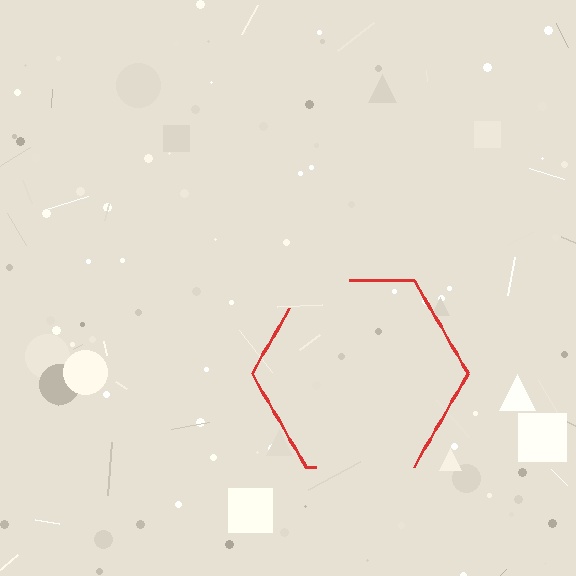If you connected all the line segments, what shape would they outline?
They would outline a hexagon.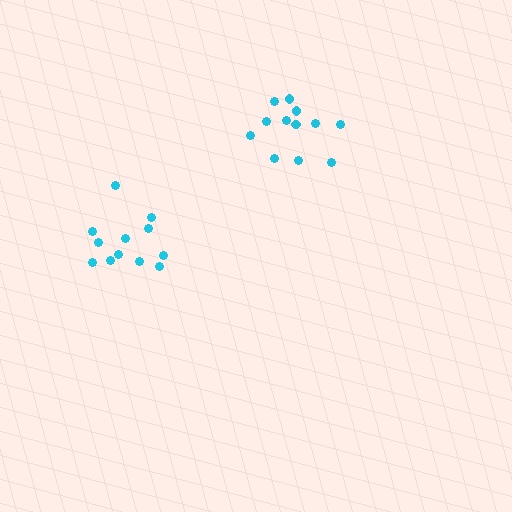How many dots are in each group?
Group 1: 12 dots, Group 2: 12 dots (24 total).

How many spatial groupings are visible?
There are 2 spatial groupings.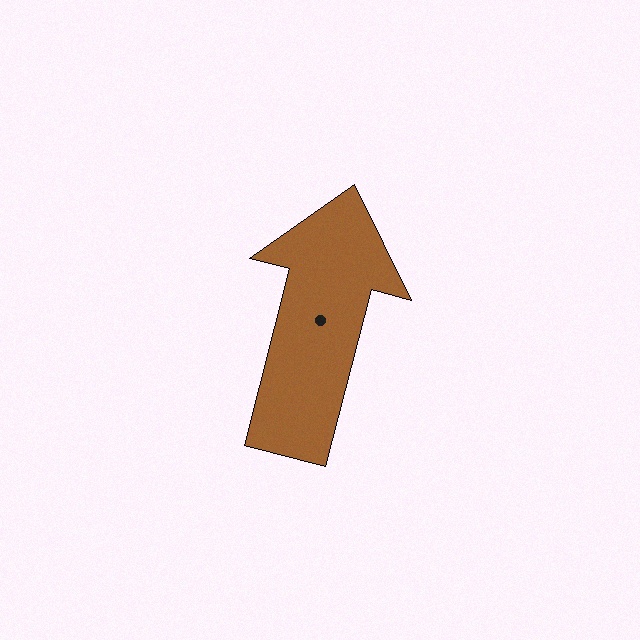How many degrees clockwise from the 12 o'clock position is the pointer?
Approximately 14 degrees.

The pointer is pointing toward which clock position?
Roughly 12 o'clock.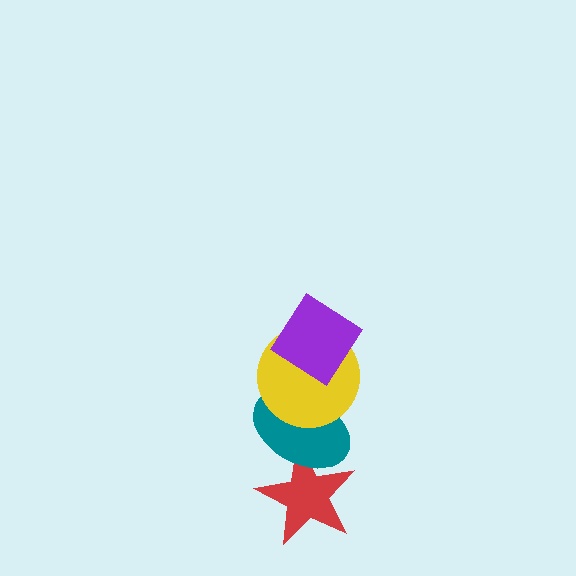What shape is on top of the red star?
The teal ellipse is on top of the red star.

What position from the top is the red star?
The red star is 4th from the top.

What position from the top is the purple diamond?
The purple diamond is 1st from the top.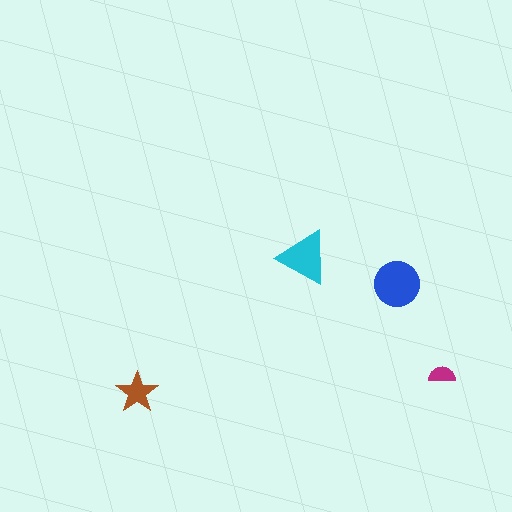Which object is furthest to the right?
The magenta semicircle is rightmost.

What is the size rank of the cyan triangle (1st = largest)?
2nd.